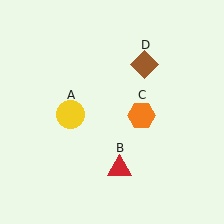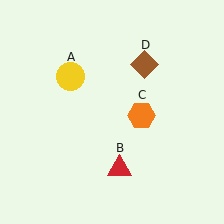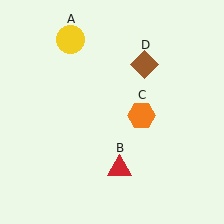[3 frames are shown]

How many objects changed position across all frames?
1 object changed position: yellow circle (object A).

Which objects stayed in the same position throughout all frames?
Red triangle (object B) and orange hexagon (object C) and brown diamond (object D) remained stationary.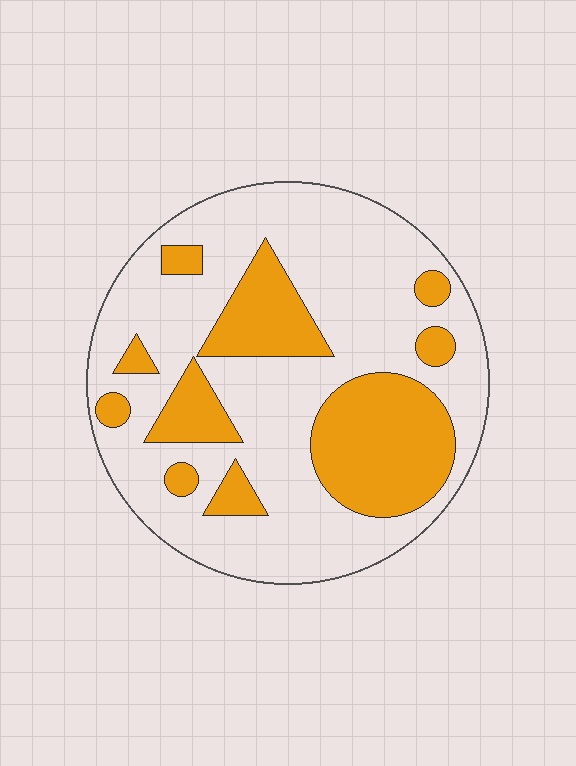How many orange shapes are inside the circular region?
10.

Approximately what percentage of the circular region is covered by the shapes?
Approximately 30%.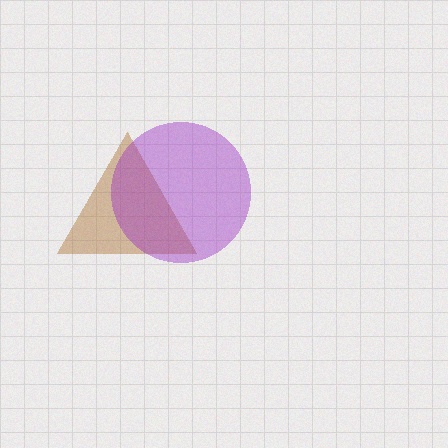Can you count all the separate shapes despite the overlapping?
Yes, there are 2 separate shapes.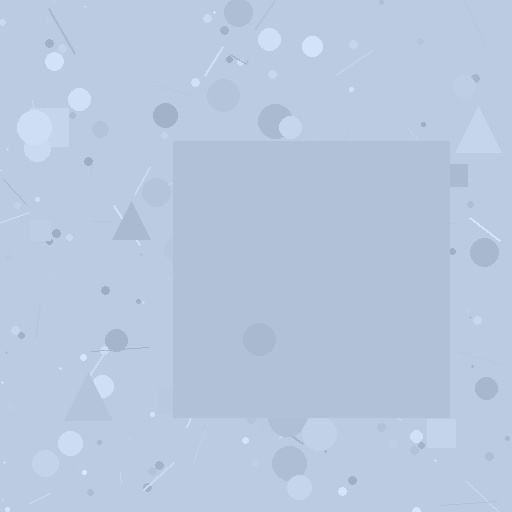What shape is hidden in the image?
A square is hidden in the image.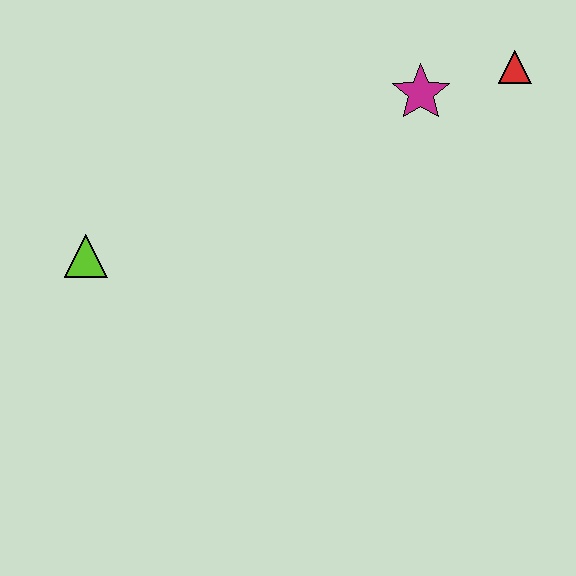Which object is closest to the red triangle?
The magenta star is closest to the red triangle.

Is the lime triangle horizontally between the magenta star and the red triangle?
No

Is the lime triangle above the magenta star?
No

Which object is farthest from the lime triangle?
The red triangle is farthest from the lime triangle.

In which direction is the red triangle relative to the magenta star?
The red triangle is to the right of the magenta star.